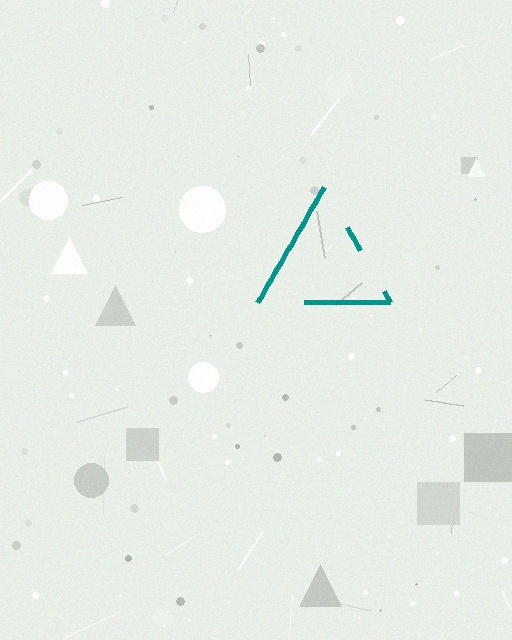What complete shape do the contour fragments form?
The contour fragments form a triangle.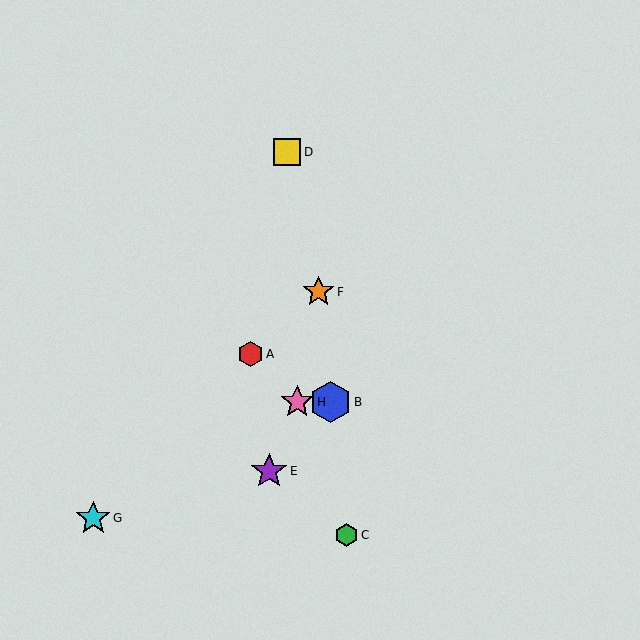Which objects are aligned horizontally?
Objects B, H are aligned horizontally.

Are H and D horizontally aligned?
No, H is at y≈402 and D is at y≈152.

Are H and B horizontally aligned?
Yes, both are at y≈402.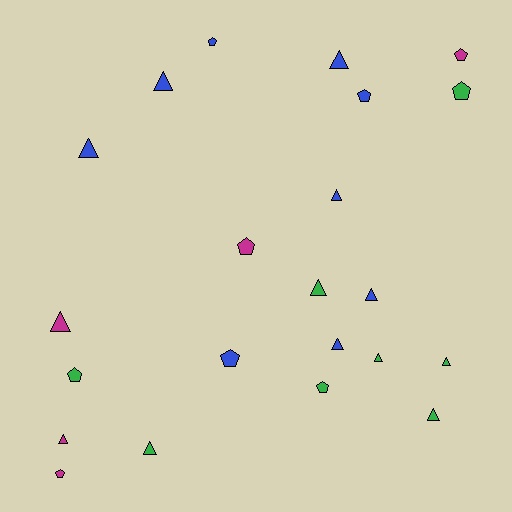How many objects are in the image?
There are 22 objects.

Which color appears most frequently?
Blue, with 9 objects.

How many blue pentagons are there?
There are 3 blue pentagons.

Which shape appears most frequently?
Triangle, with 13 objects.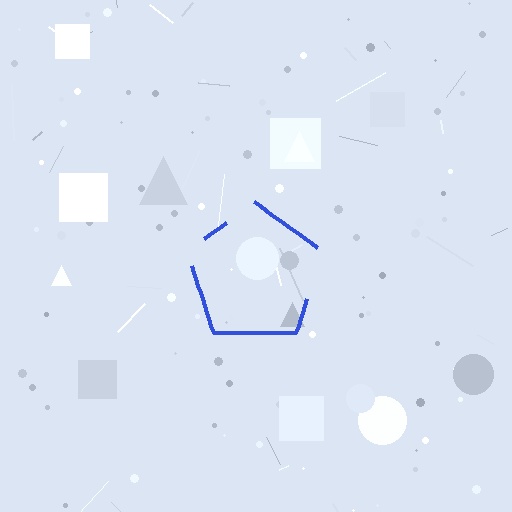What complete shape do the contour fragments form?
The contour fragments form a pentagon.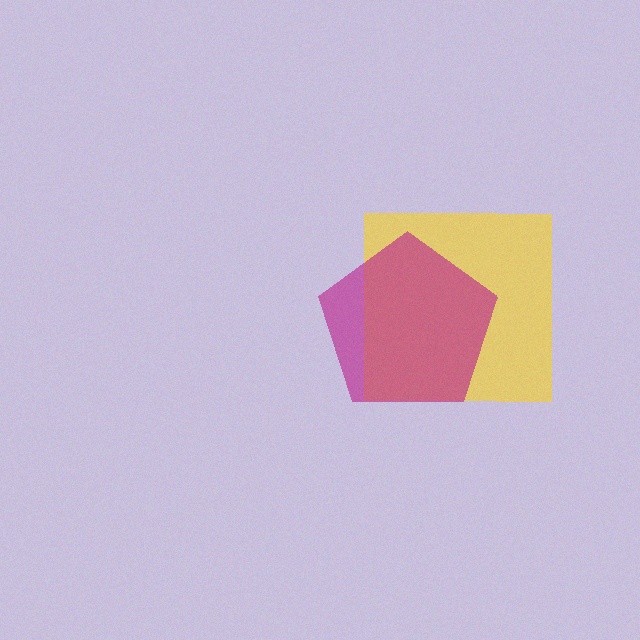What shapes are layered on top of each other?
The layered shapes are: a yellow square, a magenta pentagon.